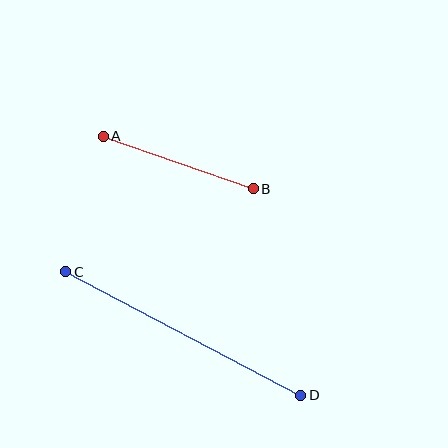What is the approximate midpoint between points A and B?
The midpoint is at approximately (178, 163) pixels.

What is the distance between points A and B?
The distance is approximately 159 pixels.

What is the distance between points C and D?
The distance is approximately 266 pixels.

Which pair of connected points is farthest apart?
Points C and D are farthest apart.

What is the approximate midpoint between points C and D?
The midpoint is at approximately (183, 334) pixels.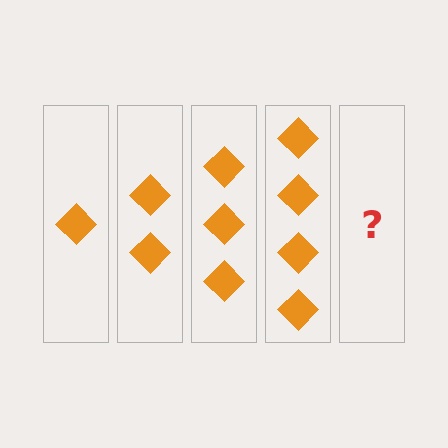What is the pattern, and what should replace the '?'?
The pattern is that each step adds one more diamond. The '?' should be 5 diamonds.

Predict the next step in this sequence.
The next step is 5 diamonds.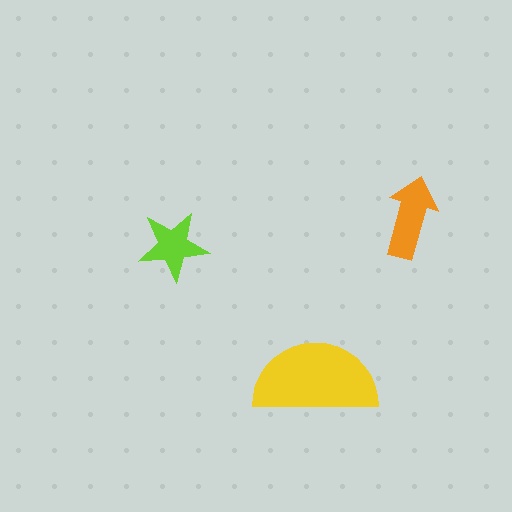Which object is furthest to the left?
The lime star is leftmost.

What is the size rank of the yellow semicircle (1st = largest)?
1st.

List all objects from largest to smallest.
The yellow semicircle, the orange arrow, the lime star.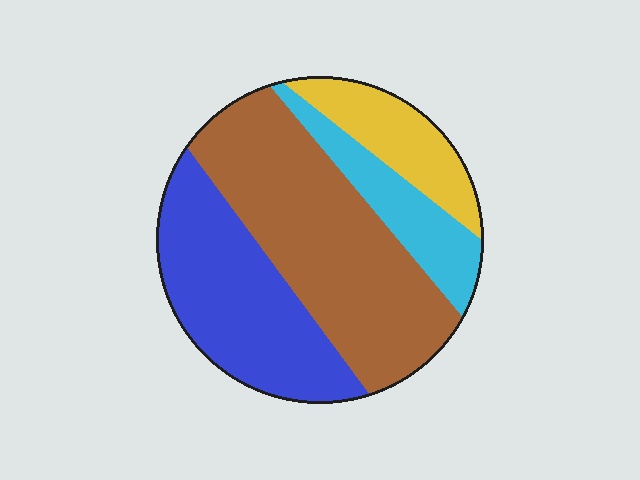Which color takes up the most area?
Brown, at roughly 45%.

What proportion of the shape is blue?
Blue takes up about one third (1/3) of the shape.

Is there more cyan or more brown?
Brown.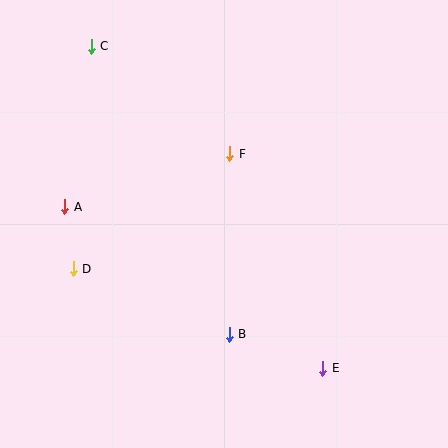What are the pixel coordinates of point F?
Point F is at (230, 154).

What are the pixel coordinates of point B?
Point B is at (229, 334).